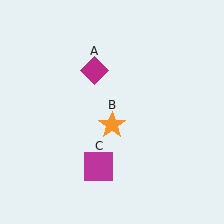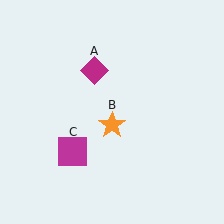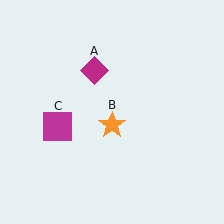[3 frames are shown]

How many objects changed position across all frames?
1 object changed position: magenta square (object C).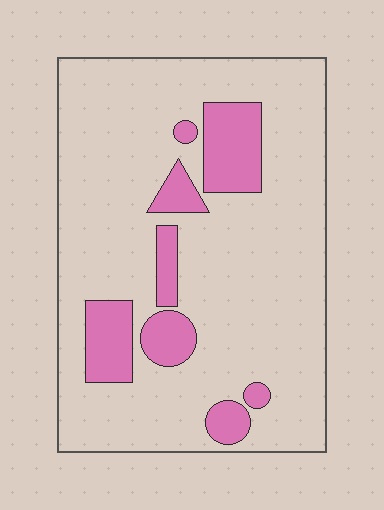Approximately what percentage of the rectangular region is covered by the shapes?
Approximately 15%.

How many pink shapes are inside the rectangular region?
8.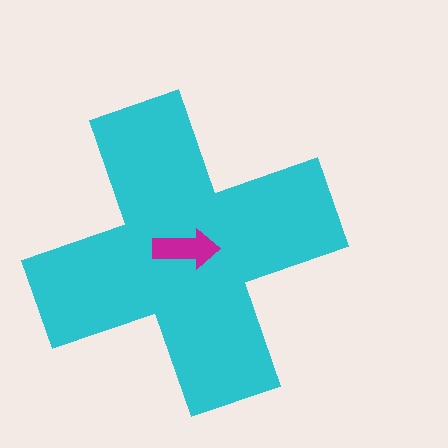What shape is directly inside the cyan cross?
The magenta arrow.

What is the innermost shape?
The magenta arrow.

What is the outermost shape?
The cyan cross.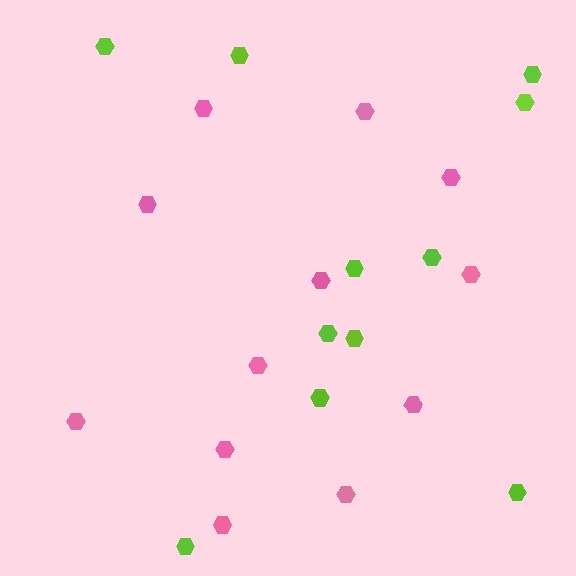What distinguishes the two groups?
There are 2 groups: one group of pink hexagons (12) and one group of lime hexagons (11).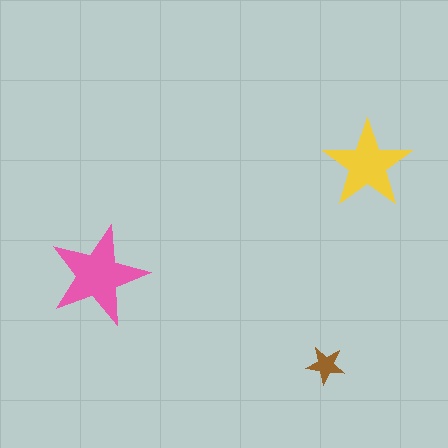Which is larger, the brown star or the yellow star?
The yellow one.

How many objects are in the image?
There are 3 objects in the image.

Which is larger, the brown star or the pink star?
The pink one.